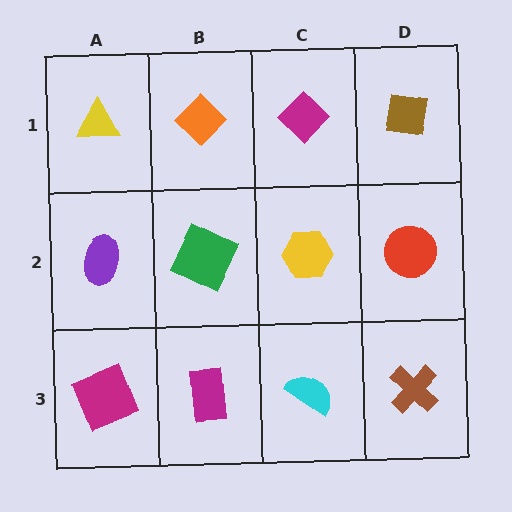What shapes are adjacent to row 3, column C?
A yellow hexagon (row 2, column C), a magenta rectangle (row 3, column B), a brown cross (row 3, column D).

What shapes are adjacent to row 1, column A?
A purple ellipse (row 2, column A), an orange diamond (row 1, column B).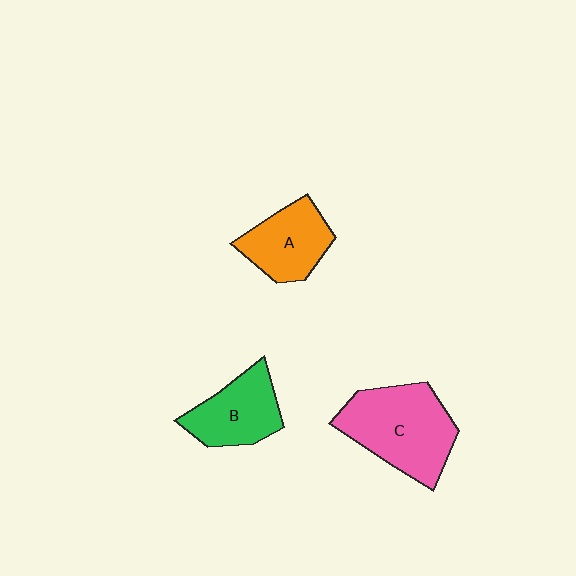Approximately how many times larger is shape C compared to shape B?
Approximately 1.5 times.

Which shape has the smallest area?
Shape A (orange).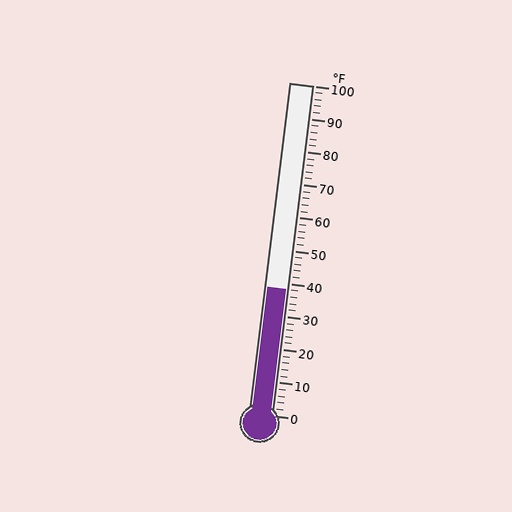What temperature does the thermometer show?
The thermometer shows approximately 38°F.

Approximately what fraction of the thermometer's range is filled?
The thermometer is filled to approximately 40% of its range.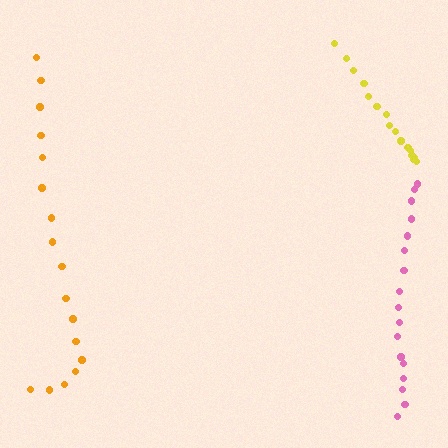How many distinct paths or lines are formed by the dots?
There are 3 distinct paths.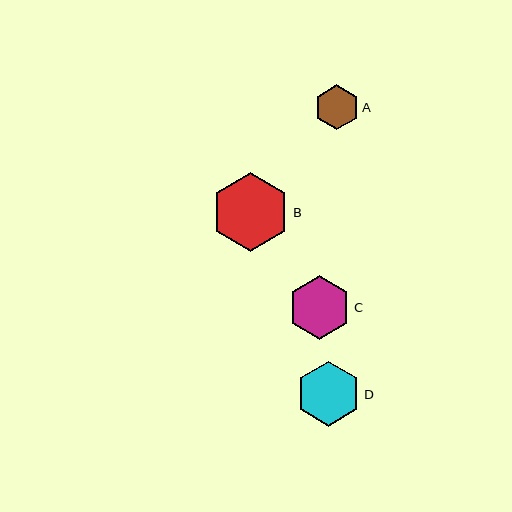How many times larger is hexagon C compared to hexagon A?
Hexagon C is approximately 1.4 times the size of hexagon A.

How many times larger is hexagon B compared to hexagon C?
Hexagon B is approximately 1.2 times the size of hexagon C.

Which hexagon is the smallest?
Hexagon A is the smallest with a size of approximately 45 pixels.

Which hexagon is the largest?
Hexagon B is the largest with a size of approximately 79 pixels.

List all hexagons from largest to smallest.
From largest to smallest: B, D, C, A.